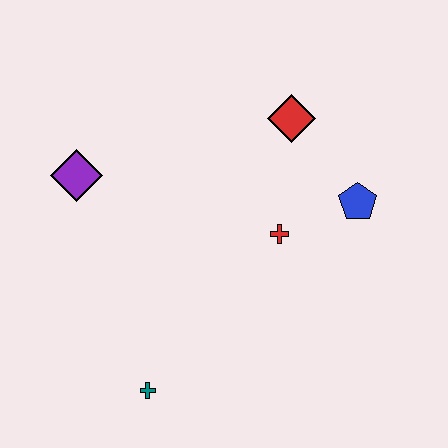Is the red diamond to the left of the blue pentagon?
Yes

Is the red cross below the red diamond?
Yes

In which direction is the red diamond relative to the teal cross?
The red diamond is above the teal cross.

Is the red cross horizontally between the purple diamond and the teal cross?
No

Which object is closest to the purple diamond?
The red cross is closest to the purple diamond.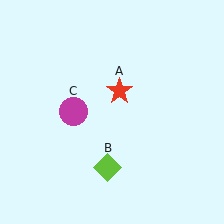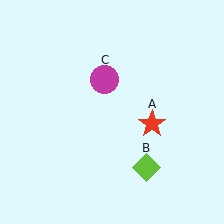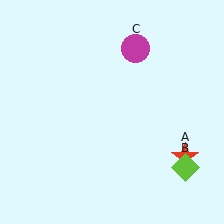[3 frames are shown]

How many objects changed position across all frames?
3 objects changed position: red star (object A), lime diamond (object B), magenta circle (object C).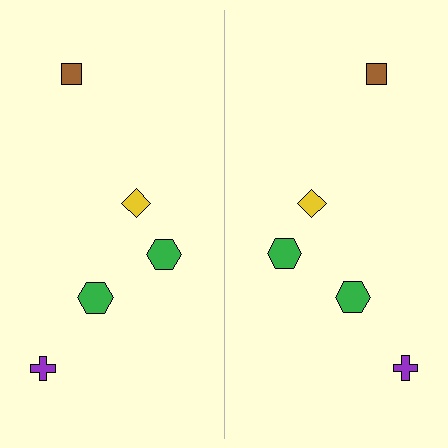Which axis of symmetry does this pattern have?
The pattern has a vertical axis of symmetry running through the center of the image.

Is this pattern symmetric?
Yes, this pattern has bilateral (reflection) symmetry.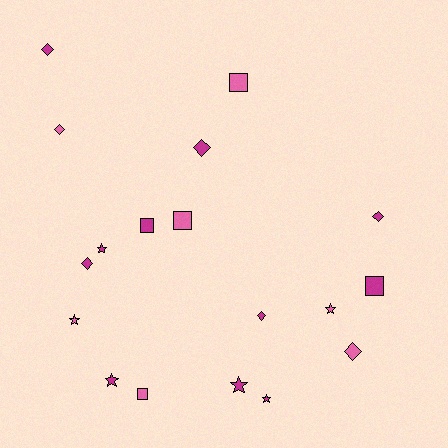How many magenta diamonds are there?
There are 5 magenta diamonds.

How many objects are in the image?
There are 18 objects.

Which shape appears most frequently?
Diamond, with 7 objects.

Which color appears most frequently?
Magenta, with 11 objects.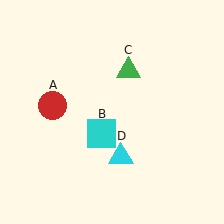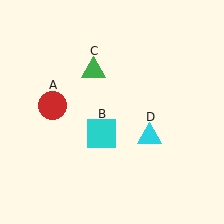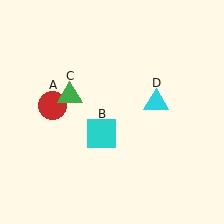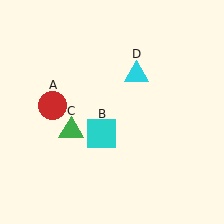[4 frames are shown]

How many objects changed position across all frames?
2 objects changed position: green triangle (object C), cyan triangle (object D).